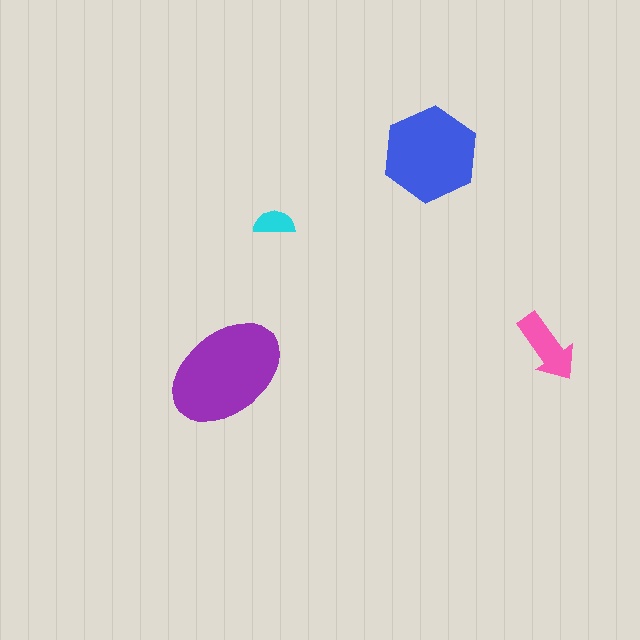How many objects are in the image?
There are 4 objects in the image.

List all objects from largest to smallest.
The purple ellipse, the blue hexagon, the pink arrow, the cyan semicircle.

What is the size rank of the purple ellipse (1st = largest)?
1st.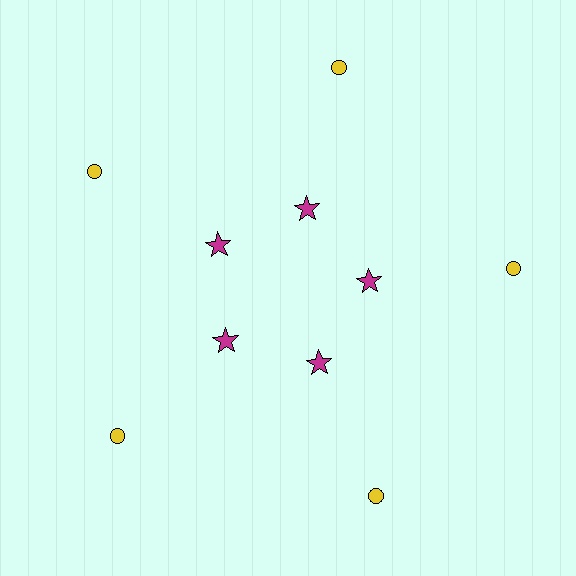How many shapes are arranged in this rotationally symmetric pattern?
There are 10 shapes, arranged in 5 groups of 2.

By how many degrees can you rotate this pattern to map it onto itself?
The pattern maps onto itself every 72 degrees of rotation.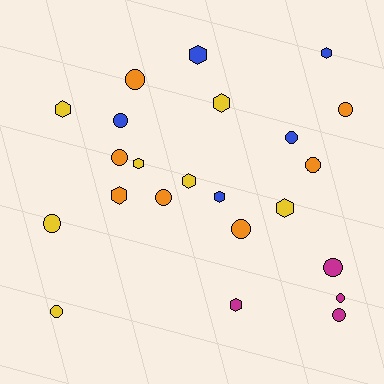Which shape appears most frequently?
Circle, with 13 objects.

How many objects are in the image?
There are 23 objects.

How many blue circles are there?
There are 2 blue circles.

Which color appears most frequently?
Yellow, with 7 objects.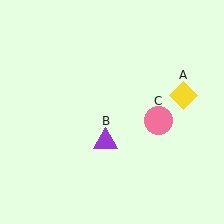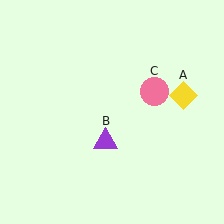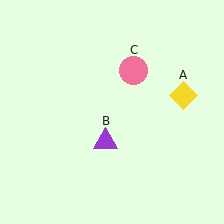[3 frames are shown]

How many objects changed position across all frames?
1 object changed position: pink circle (object C).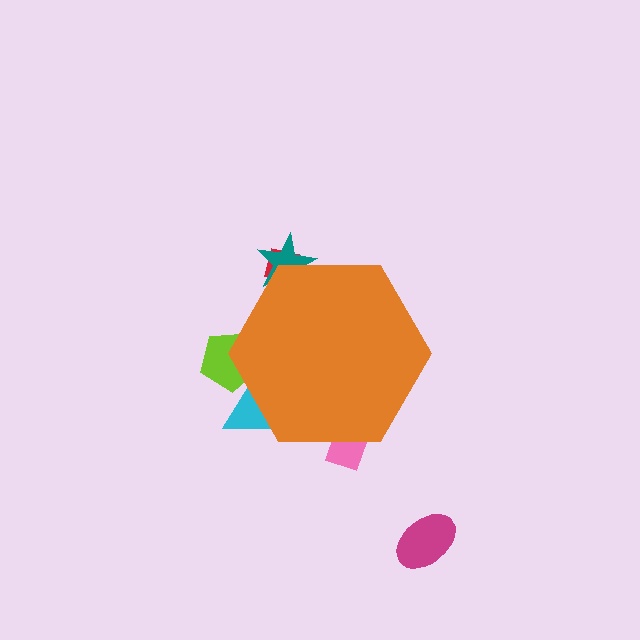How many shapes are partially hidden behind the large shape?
5 shapes are partially hidden.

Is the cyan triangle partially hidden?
Yes, the cyan triangle is partially hidden behind the orange hexagon.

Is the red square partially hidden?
Yes, the red square is partially hidden behind the orange hexagon.